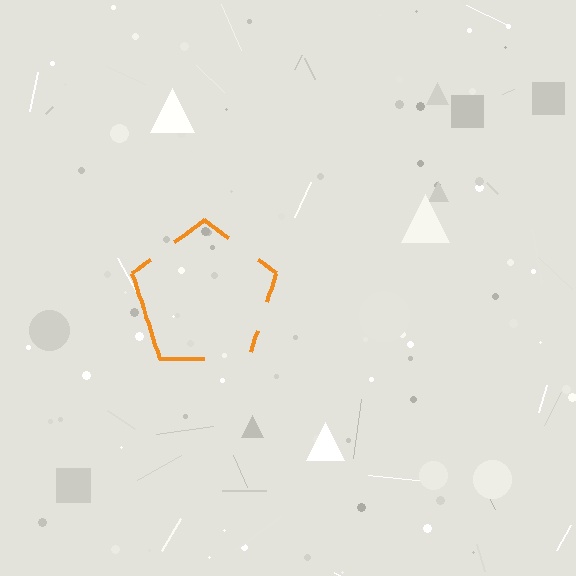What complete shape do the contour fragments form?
The contour fragments form a pentagon.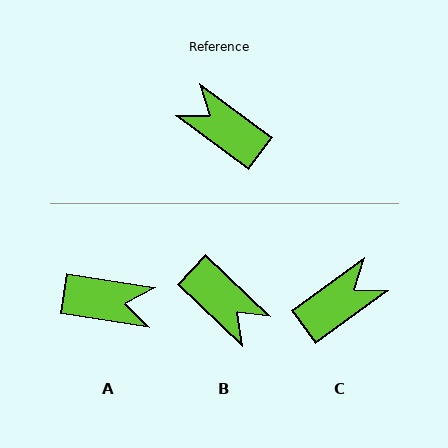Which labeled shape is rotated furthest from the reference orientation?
B, about 173 degrees away.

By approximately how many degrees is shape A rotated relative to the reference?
Approximately 153 degrees clockwise.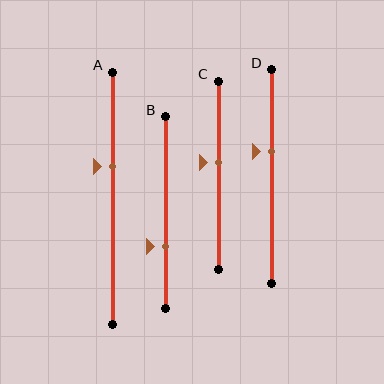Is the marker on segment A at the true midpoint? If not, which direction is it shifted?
No, the marker on segment A is shifted upward by about 12% of the segment length.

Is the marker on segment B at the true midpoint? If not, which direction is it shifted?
No, the marker on segment B is shifted downward by about 17% of the segment length.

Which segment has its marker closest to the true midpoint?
Segment C has its marker closest to the true midpoint.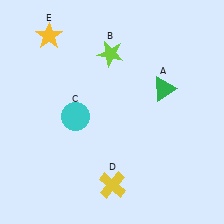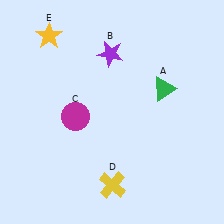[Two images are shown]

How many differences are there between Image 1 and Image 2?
There are 2 differences between the two images.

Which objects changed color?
B changed from lime to purple. C changed from cyan to magenta.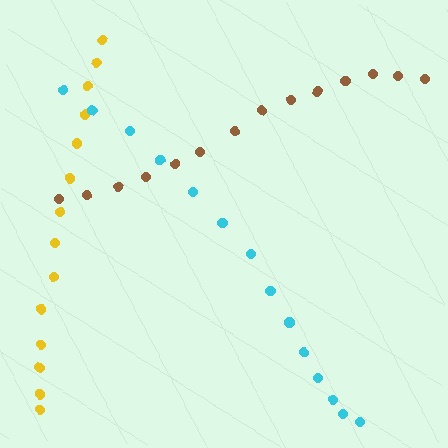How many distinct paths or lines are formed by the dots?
There are 3 distinct paths.